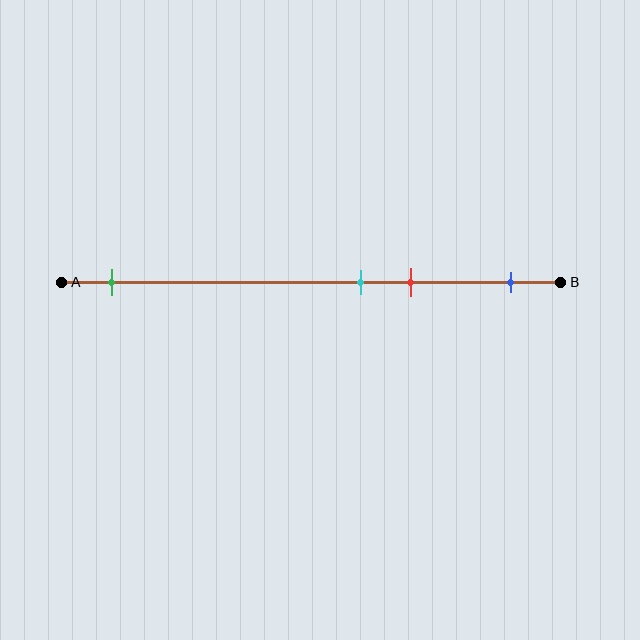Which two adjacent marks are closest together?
The cyan and red marks are the closest adjacent pair.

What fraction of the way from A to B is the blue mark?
The blue mark is approximately 90% (0.9) of the way from A to B.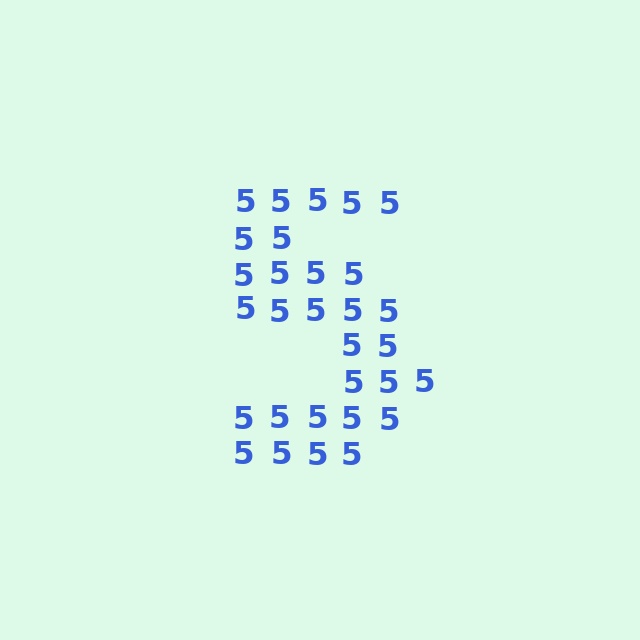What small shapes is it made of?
It is made of small digit 5's.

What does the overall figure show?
The overall figure shows the digit 5.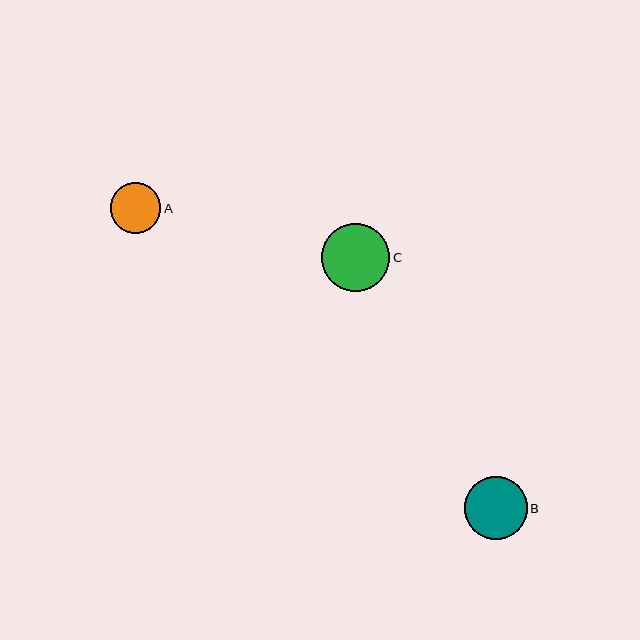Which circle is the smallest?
Circle A is the smallest with a size of approximately 50 pixels.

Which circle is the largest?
Circle C is the largest with a size of approximately 68 pixels.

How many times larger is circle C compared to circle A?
Circle C is approximately 1.4 times the size of circle A.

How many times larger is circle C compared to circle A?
Circle C is approximately 1.4 times the size of circle A.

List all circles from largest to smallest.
From largest to smallest: C, B, A.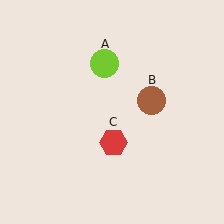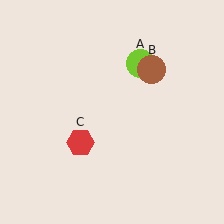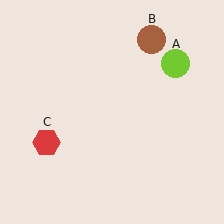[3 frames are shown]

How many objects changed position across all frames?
3 objects changed position: lime circle (object A), brown circle (object B), red hexagon (object C).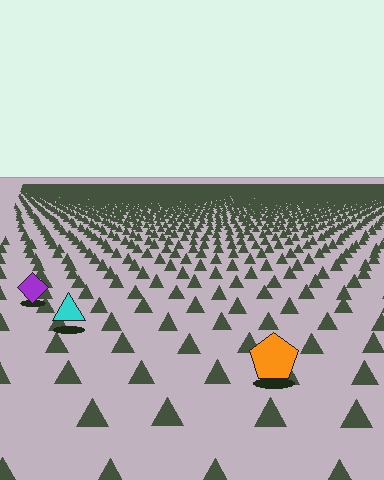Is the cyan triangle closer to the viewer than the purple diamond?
Yes. The cyan triangle is closer — you can tell from the texture gradient: the ground texture is coarser near it.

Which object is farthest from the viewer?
The purple diamond is farthest from the viewer. It appears smaller and the ground texture around it is denser.